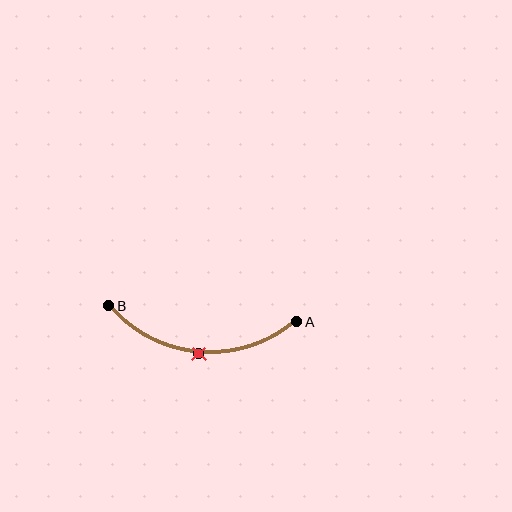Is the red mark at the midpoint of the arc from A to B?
Yes. The red mark lies on the arc at equal arc-length from both A and B — it is the arc midpoint.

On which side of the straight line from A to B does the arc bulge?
The arc bulges below the straight line connecting A and B.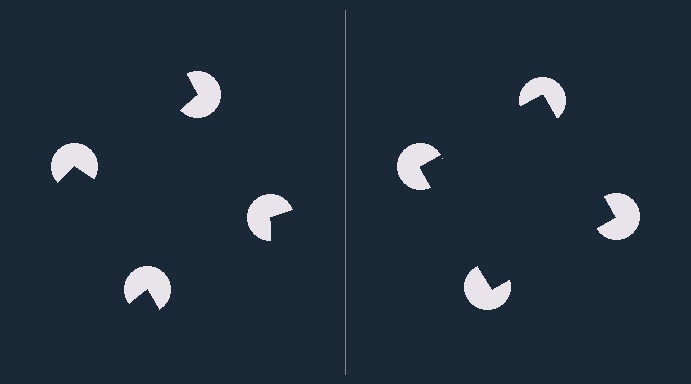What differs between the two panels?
The pac-man discs are positioned identically on both sides; only the wedge orientations differ. On the right they align to a square; on the left they are misaligned.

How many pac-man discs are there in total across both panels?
8 — 4 on each side.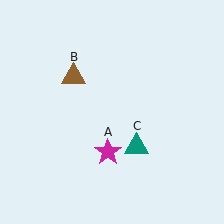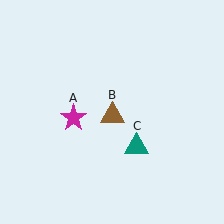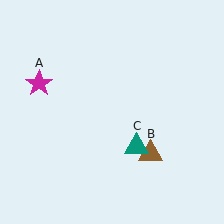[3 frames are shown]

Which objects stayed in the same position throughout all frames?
Teal triangle (object C) remained stationary.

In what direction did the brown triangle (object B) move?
The brown triangle (object B) moved down and to the right.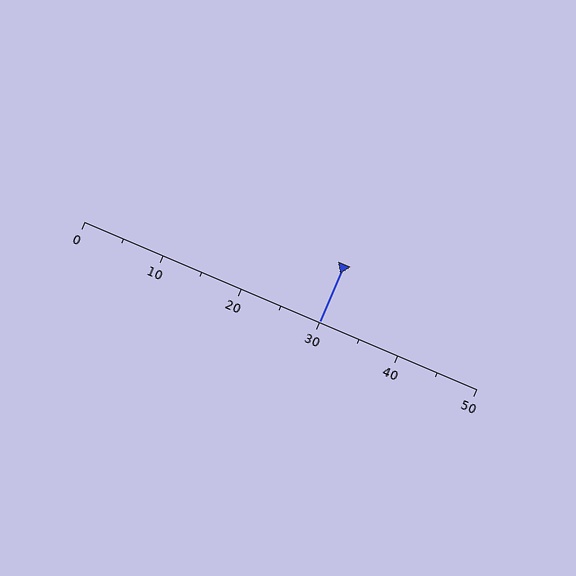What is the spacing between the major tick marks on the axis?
The major ticks are spaced 10 apart.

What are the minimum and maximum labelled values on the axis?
The axis runs from 0 to 50.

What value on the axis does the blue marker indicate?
The marker indicates approximately 30.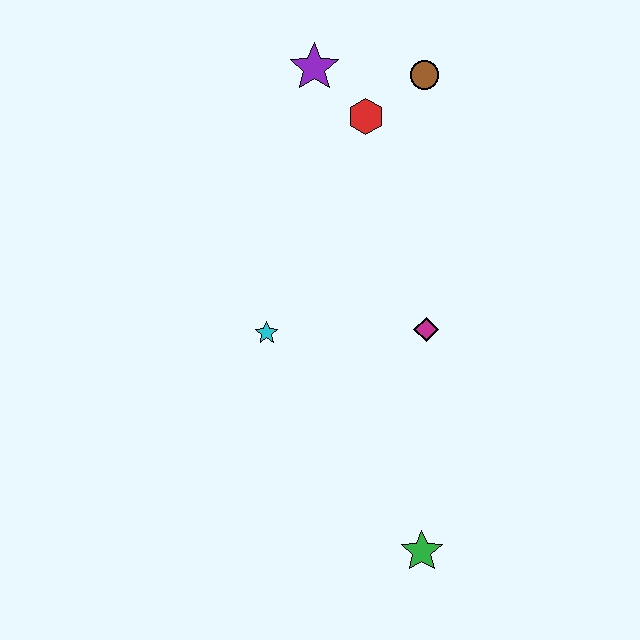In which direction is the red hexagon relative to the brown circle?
The red hexagon is to the left of the brown circle.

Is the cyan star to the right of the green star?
No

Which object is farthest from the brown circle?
The green star is farthest from the brown circle.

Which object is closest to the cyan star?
The magenta diamond is closest to the cyan star.